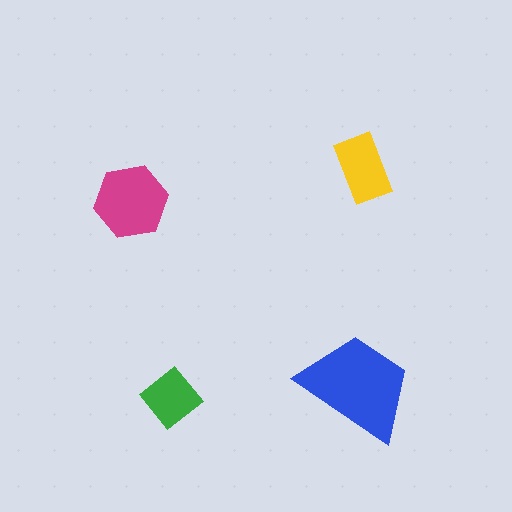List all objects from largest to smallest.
The blue trapezoid, the magenta hexagon, the yellow rectangle, the green diamond.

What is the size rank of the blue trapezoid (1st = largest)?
1st.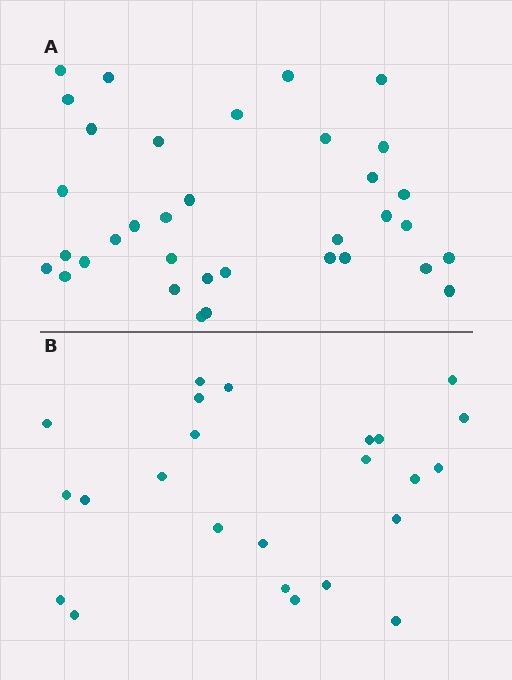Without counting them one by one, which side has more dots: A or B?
Region A (the top region) has more dots.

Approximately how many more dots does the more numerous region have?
Region A has roughly 12 or so more dots than region B.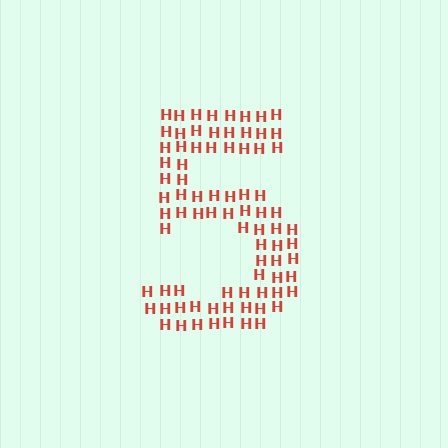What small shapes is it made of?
It is made of small letter H's.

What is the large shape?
The large shape is the digit 5.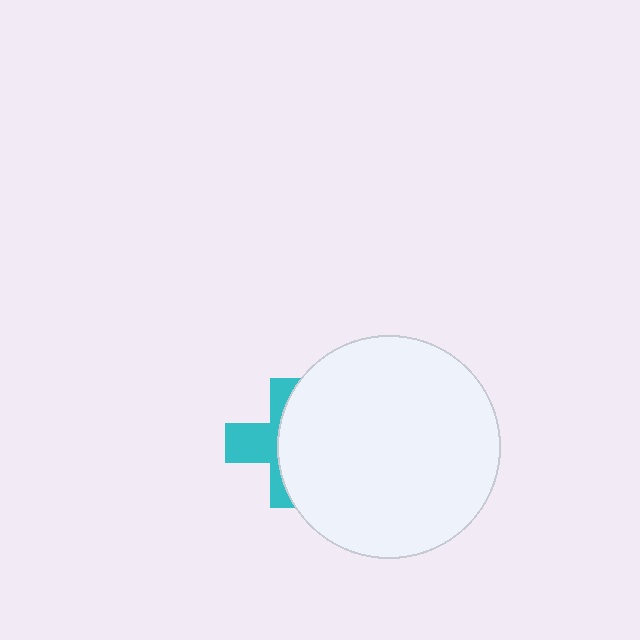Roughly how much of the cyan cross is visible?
A small part of it is visible (roughly 41%).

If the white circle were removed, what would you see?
You would see the complete cyan cross.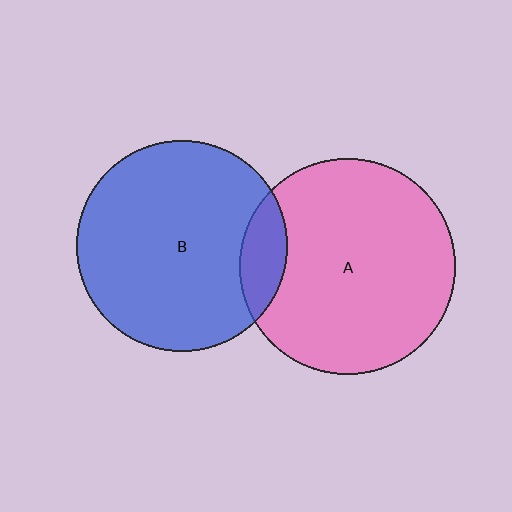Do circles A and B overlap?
Yes.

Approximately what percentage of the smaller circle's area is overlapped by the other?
Approximately 10%.